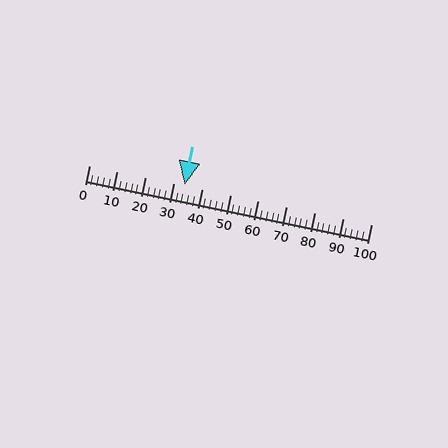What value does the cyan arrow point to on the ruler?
The cyan arrow points to approximately 34.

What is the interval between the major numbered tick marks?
The major tick marks are spaced 10 units apart.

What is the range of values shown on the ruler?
The ruler shows values from 0 to 100.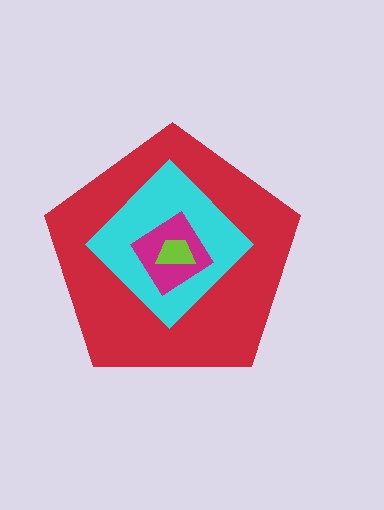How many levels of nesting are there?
4.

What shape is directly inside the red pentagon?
The cyan diamond.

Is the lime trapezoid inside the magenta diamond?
Yes.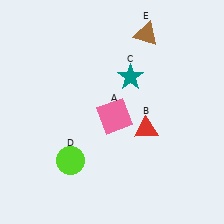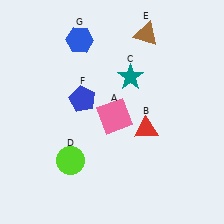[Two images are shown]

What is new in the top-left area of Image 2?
A blue pentagon (F) was added in the top-left area of Image 2.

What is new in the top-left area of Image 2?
A blue hexagon (G) was added in the top-left area of Image 2.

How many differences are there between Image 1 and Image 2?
There are 2 differences between the two images.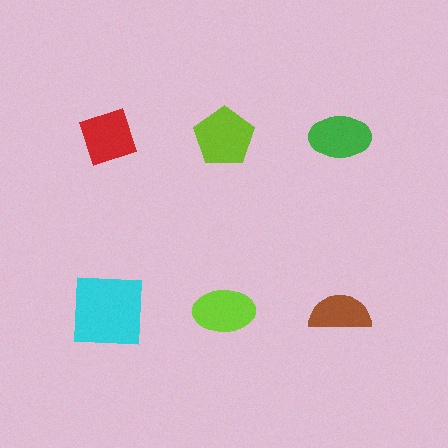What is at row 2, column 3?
A brown semicircle.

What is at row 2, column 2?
A lime ellipse.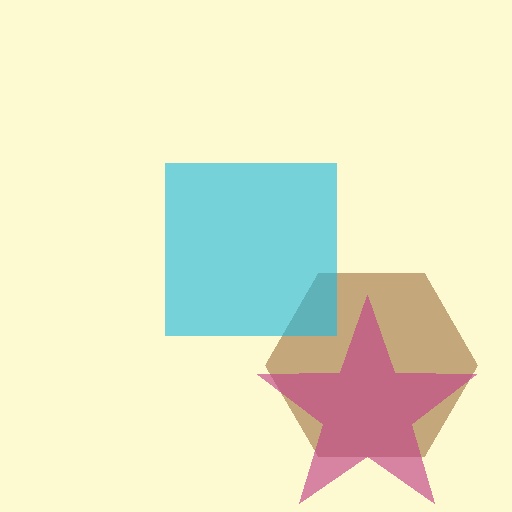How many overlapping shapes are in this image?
There are 3 overlapping shapes in the image.